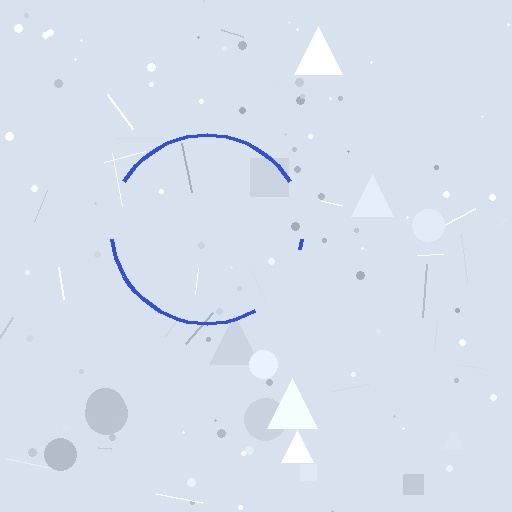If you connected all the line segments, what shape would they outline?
They would outline a circle.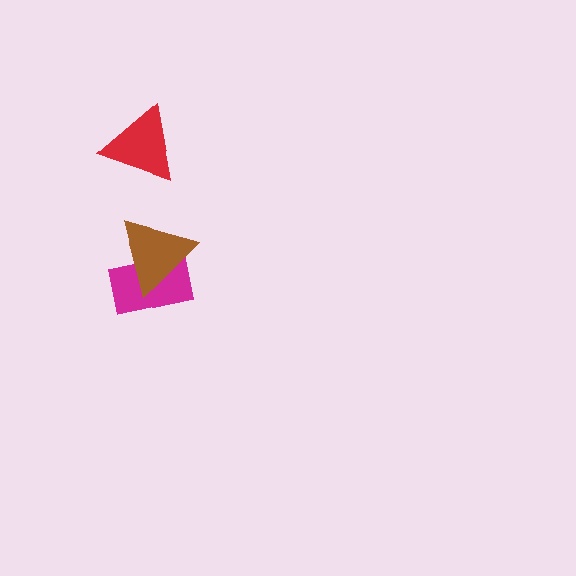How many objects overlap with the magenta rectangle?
1 object overlaps with the magenta rectangle.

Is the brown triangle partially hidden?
No, no other shape covers it.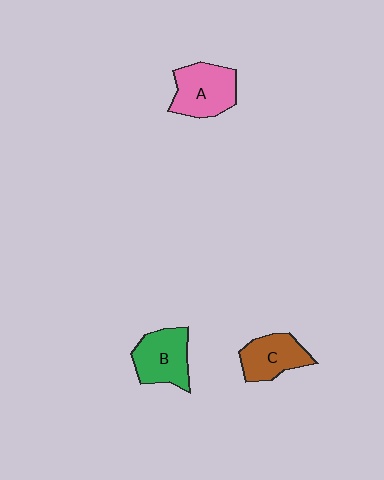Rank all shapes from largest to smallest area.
From largest to smallest: A (pink), B (green), C (brown).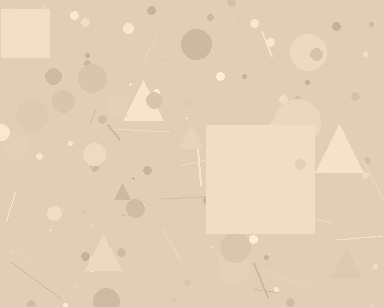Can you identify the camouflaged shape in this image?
The camouflaged shape is a square.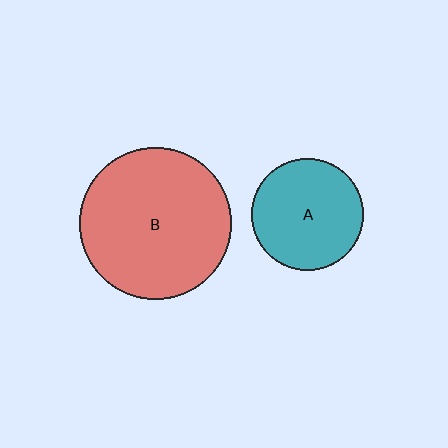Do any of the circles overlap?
No, none of the circles overlap.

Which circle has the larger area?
Circle B (red).